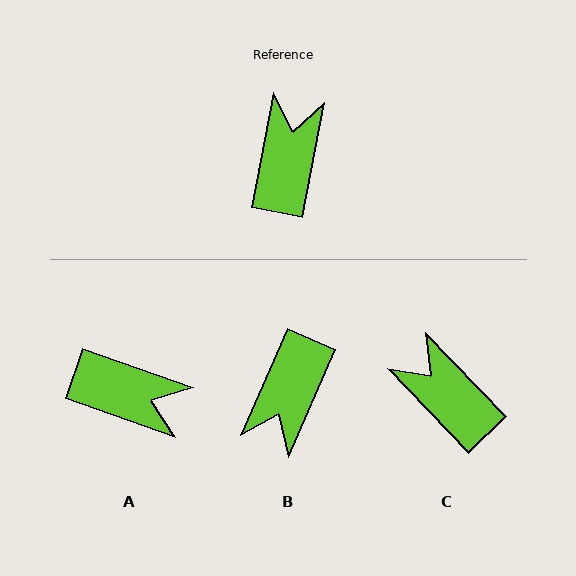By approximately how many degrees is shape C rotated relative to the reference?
Approximately 55 degrees counter-clockwise.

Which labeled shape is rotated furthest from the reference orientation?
B, about 167 degrees away.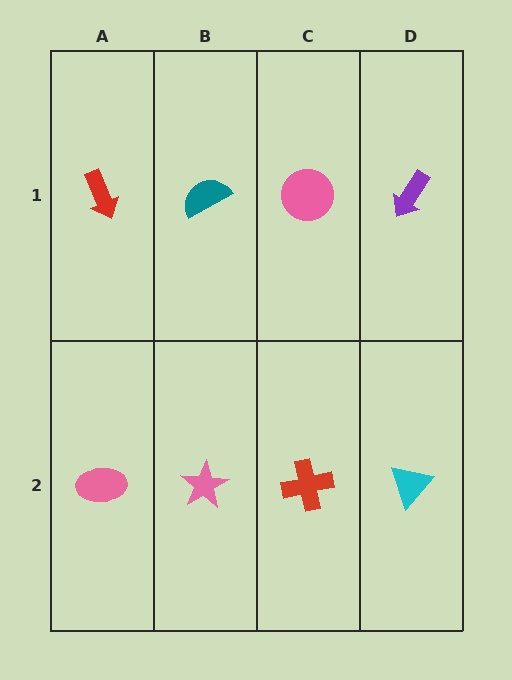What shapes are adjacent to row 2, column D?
A purple arrow (row 1, column D), a red cross (row 2, column C).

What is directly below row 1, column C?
A red cross.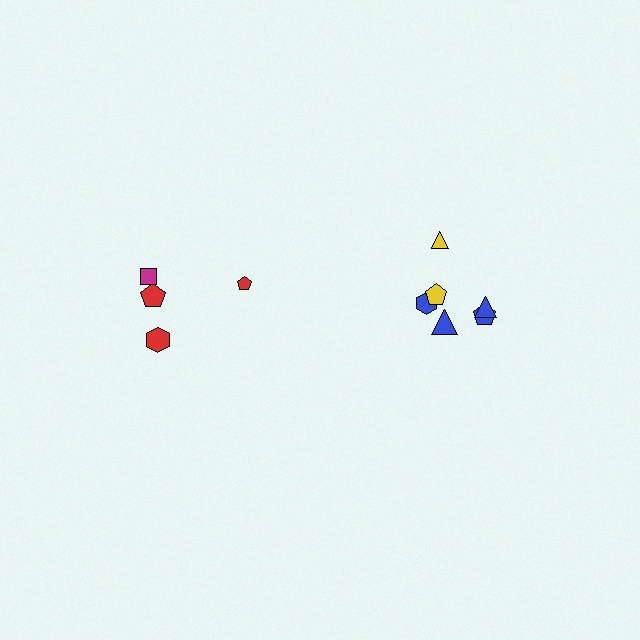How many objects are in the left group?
There are 4 objects.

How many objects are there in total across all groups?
There are 10 objects.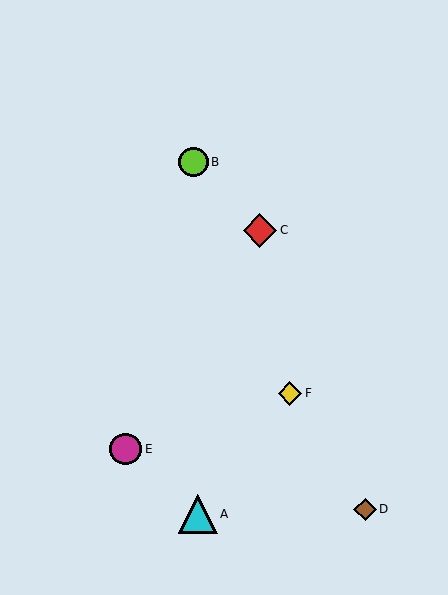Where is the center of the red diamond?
The center of the red diamond is at (260, 230).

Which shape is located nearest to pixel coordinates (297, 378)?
The yellow diamond (labeled F) at (290, 393) is nearest to that location.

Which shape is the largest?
The cyan triangle (labeled A) is the largest.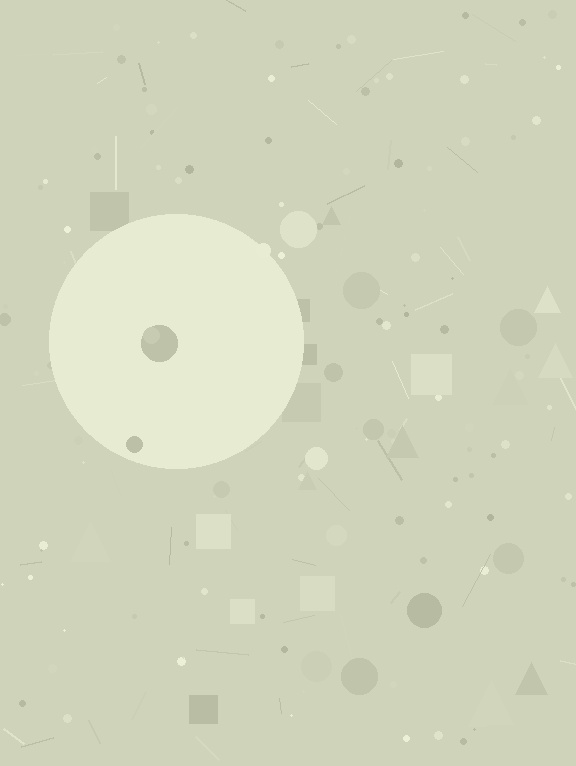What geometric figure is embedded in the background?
A circle is embedded in the background.